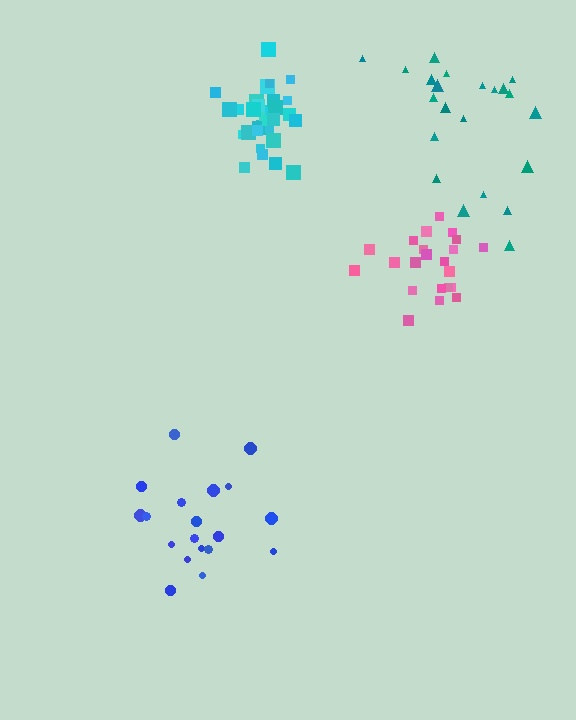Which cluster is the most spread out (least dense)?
Teal.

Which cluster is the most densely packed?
Cyan.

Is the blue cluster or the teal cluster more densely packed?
Blue.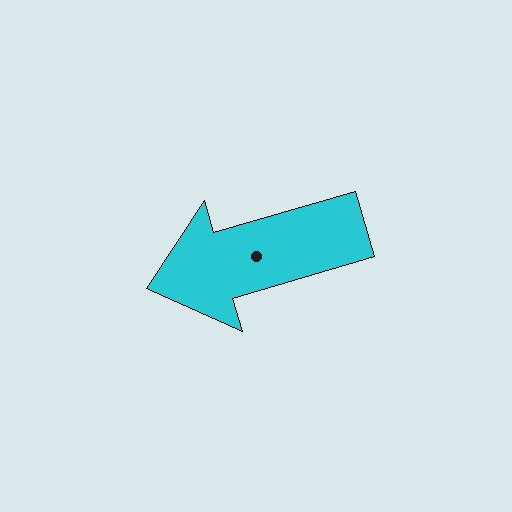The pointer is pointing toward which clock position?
Roughly 8 o'clock.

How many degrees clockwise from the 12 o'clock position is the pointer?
Approximately 254 degrees.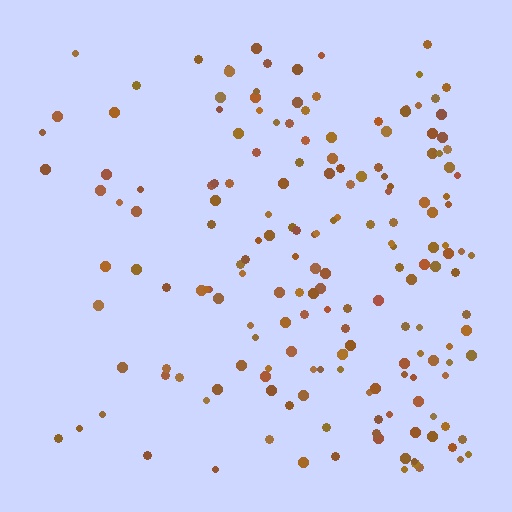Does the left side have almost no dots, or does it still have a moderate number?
Still a moderate number, just noticeably fewer than the right.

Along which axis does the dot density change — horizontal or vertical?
Horizontal.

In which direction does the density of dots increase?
From left to right, with the right side densest.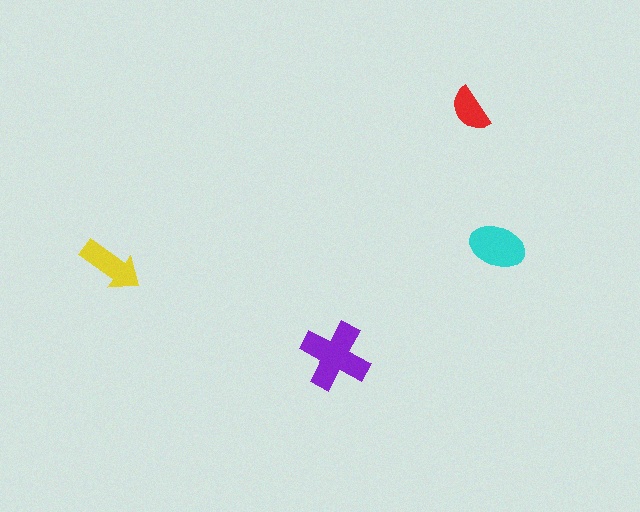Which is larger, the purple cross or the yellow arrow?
The purple cross.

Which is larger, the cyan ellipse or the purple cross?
The purple cross.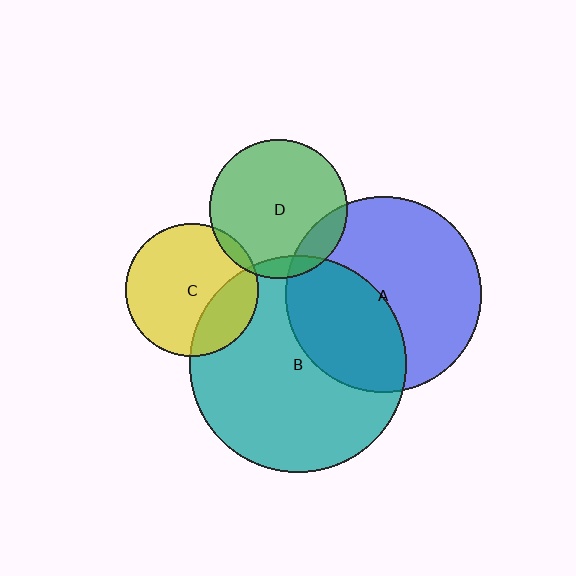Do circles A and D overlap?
Yes.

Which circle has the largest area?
Circle B (teal).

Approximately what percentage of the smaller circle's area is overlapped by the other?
Approximately 15%.